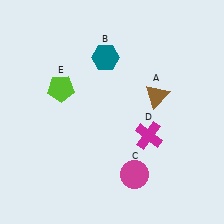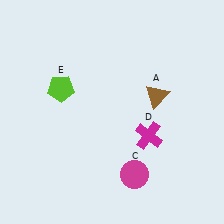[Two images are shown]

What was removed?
The teal hexagon (B) was removed in Image 2.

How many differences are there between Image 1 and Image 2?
There is 1 difference between the two images.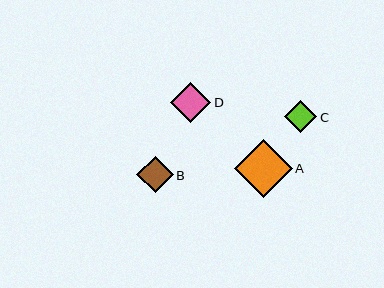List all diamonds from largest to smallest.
From largest to smallest: A, D, B, C.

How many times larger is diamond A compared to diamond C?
Diamond A is approximately 1.8 times the size of diamond C.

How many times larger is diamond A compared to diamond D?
Diamond A is approximately 1.5 times the size of diamond D.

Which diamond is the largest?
Diamond A is the largest with a size of approximately 58 pixels.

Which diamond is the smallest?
Diamond C is the smallest with a size of approximately 32 pixels.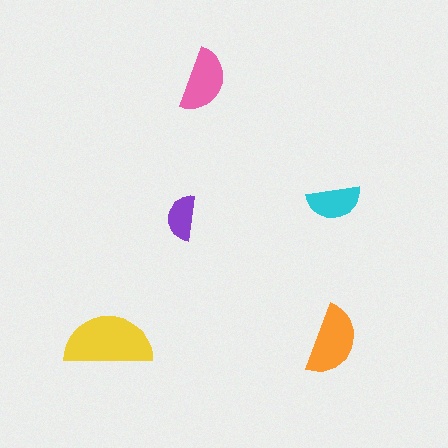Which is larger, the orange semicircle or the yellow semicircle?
The yellow one.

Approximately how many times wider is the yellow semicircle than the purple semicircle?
About 2 times wider.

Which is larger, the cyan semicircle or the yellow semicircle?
The yellow one.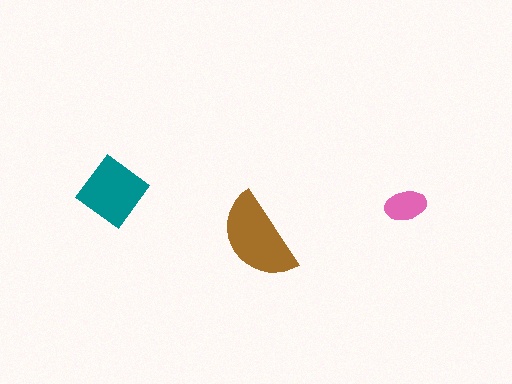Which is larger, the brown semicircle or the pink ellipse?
The brown semicircle.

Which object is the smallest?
The pink ellipse.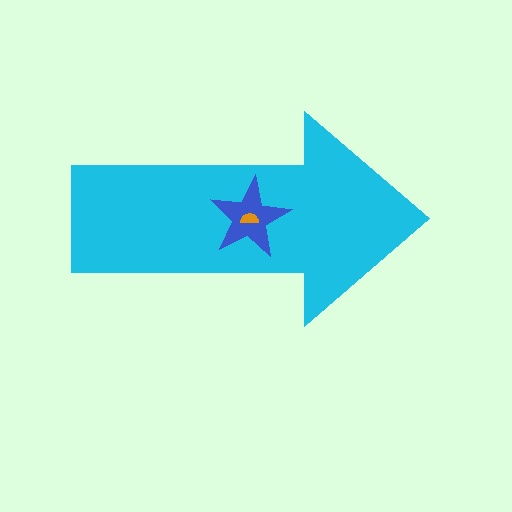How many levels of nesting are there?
3.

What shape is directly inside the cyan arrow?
The blue star.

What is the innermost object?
The orange semicircle.